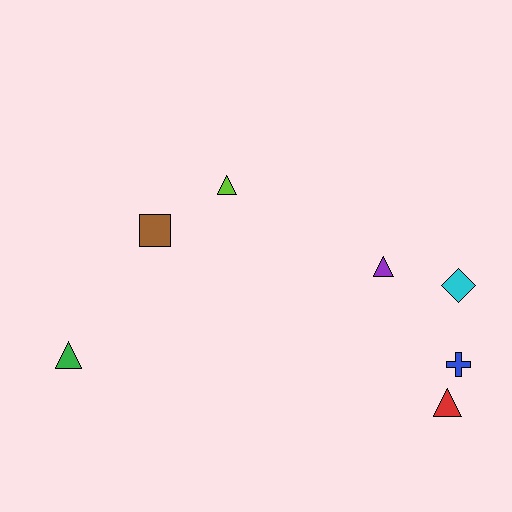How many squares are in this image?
There is 1 square.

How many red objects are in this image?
There is 1 red object.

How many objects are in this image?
There are 7 objects.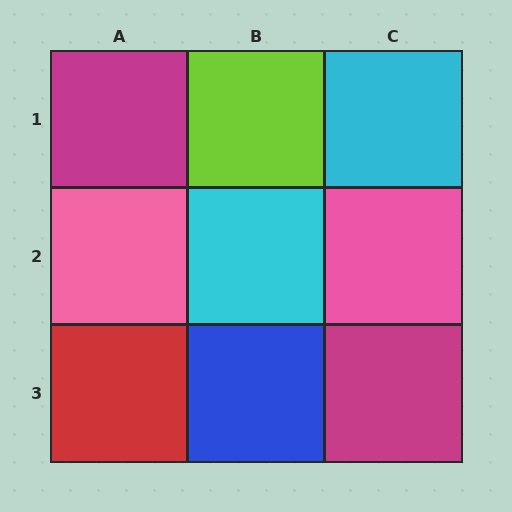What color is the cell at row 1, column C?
Cyan.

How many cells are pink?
2 cells are pink.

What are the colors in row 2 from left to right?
Pink, cyan, pink.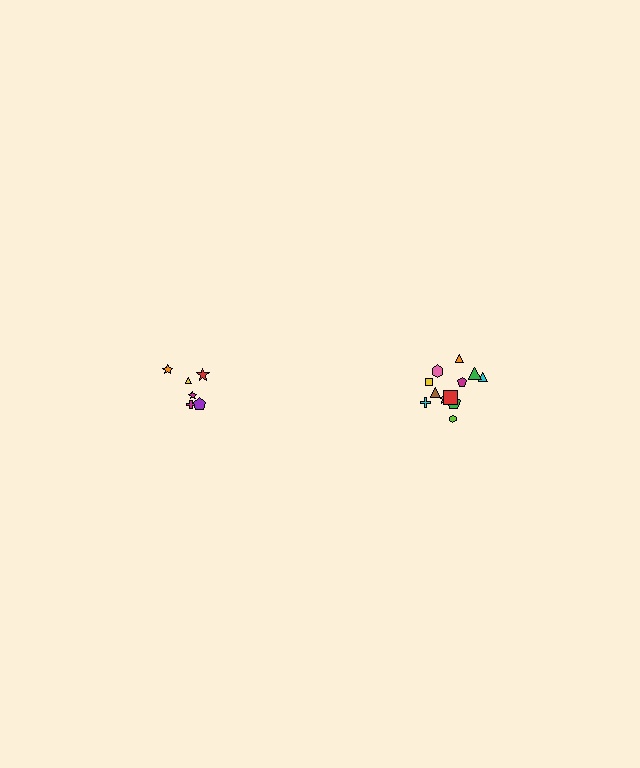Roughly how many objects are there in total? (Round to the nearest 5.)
Roughly 20 objects in total.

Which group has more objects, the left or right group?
The right group.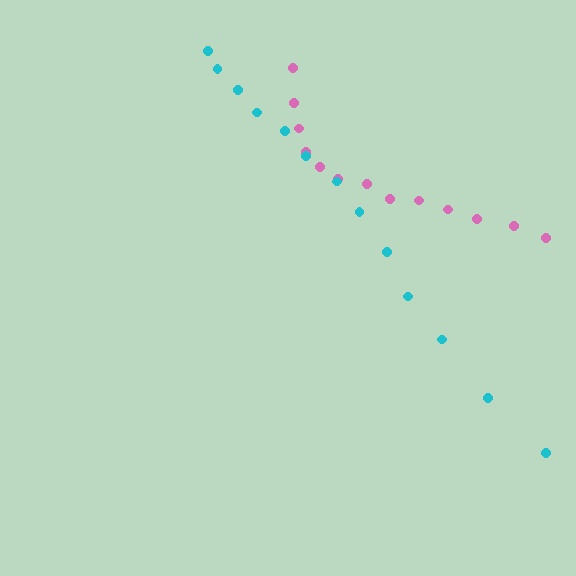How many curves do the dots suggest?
There are 2 distinct paths.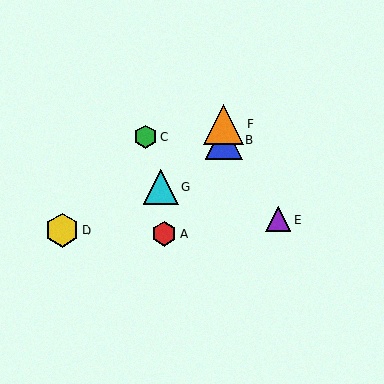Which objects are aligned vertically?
Objects B, F are aligned vertically.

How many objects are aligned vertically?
2 objects (B, F) are aligned vertically.